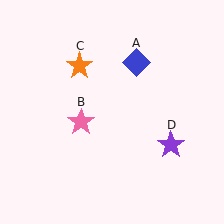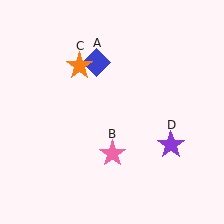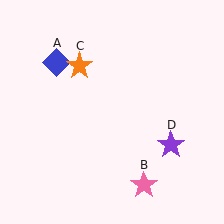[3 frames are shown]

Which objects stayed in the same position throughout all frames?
Orange star (object C) and purple star (object D) remained stationary.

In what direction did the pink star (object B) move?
The pink star (object B) moved down and to the right.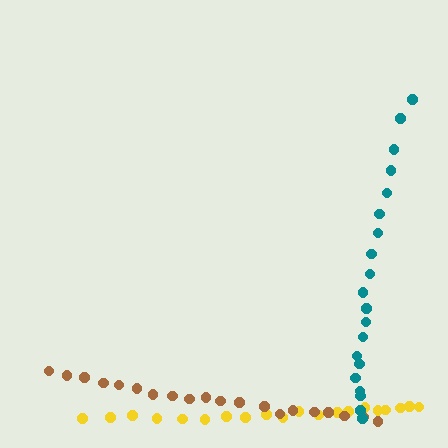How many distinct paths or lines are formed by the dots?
There are 3 distinct paths.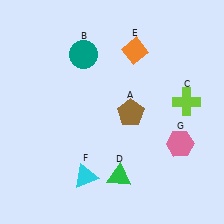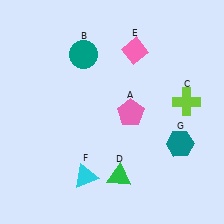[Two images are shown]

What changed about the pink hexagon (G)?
In Image 1, G is pink. In Image 2, it changed to teal.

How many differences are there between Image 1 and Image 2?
There are 3 differences between the two images.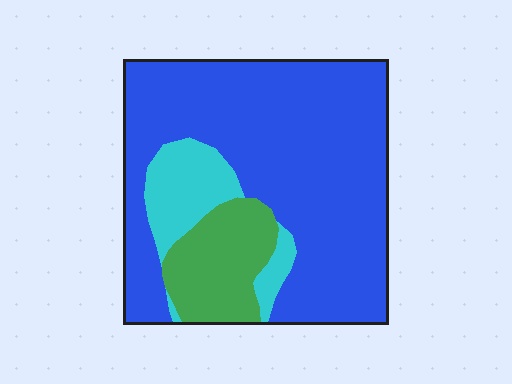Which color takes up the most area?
Blue, at roughly 70%.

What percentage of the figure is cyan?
Cyan covers about 15% of the figure.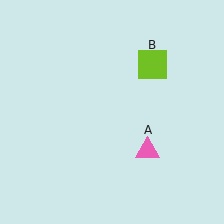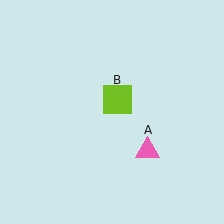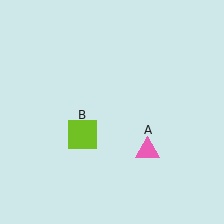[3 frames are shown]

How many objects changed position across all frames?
1 object changed position: lime square (object B).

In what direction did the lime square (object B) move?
The lime square (object B) moved down and to the left.